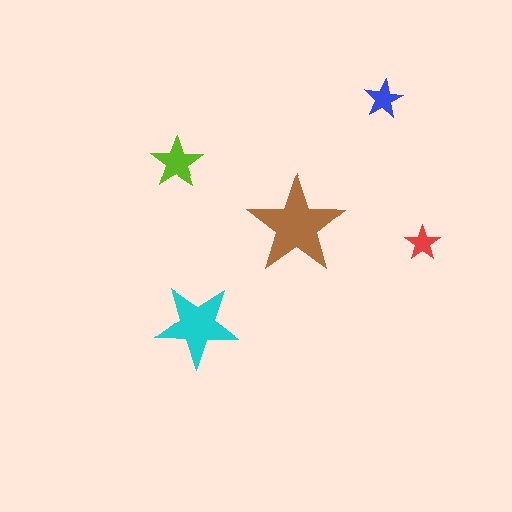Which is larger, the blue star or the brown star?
The brown one.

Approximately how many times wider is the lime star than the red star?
About 1.5 times wider.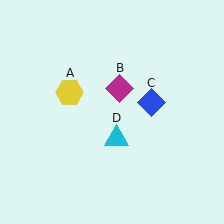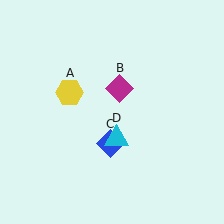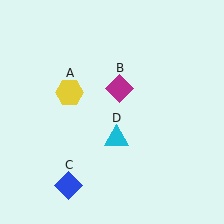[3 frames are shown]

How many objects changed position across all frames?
1 object changed position: blue diamond (object C).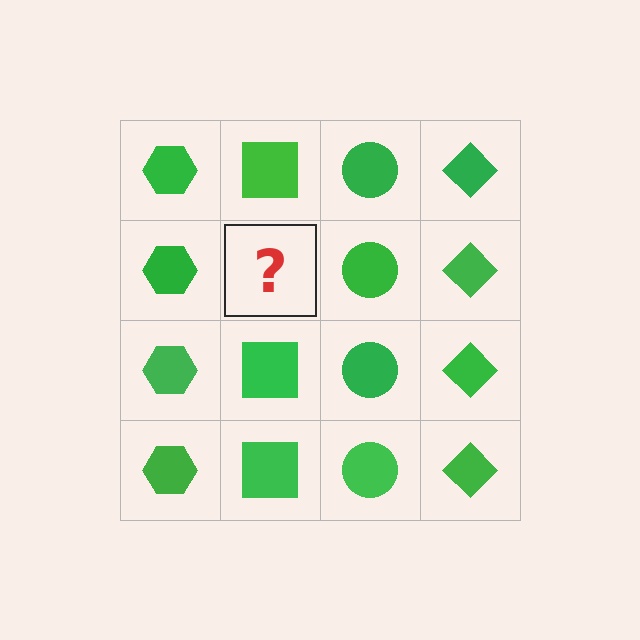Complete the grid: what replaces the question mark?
The question mark should be replaced with a green square.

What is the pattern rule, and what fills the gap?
The rule is that each column has a consistent shape. The gap should be filled with a green square.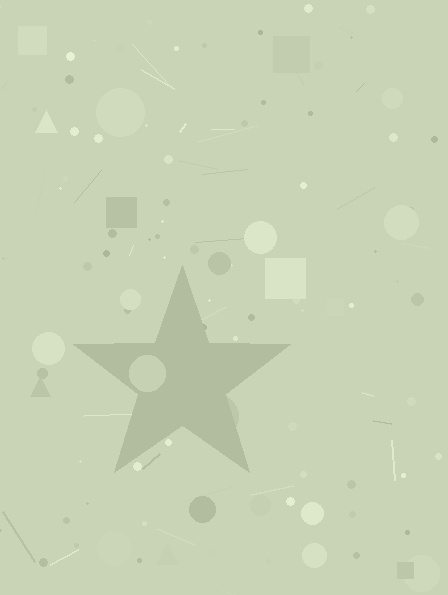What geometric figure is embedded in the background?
A star is embedded in the background.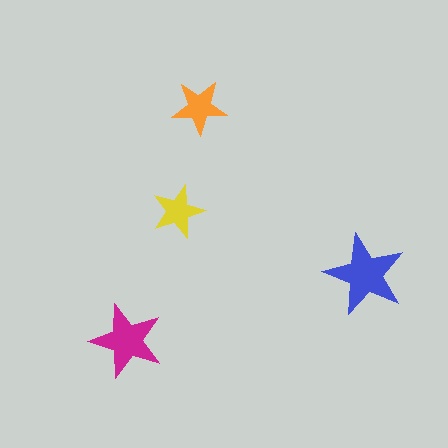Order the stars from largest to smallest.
the blue one, the magenta one, the orange one, the yellow one.